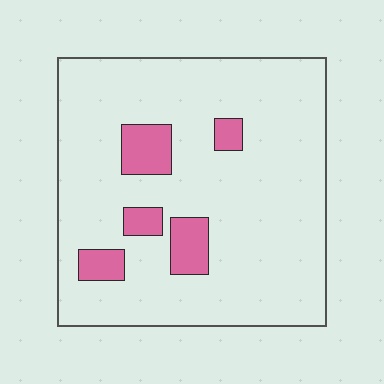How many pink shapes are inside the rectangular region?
5.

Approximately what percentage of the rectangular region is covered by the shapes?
Approximately 10%.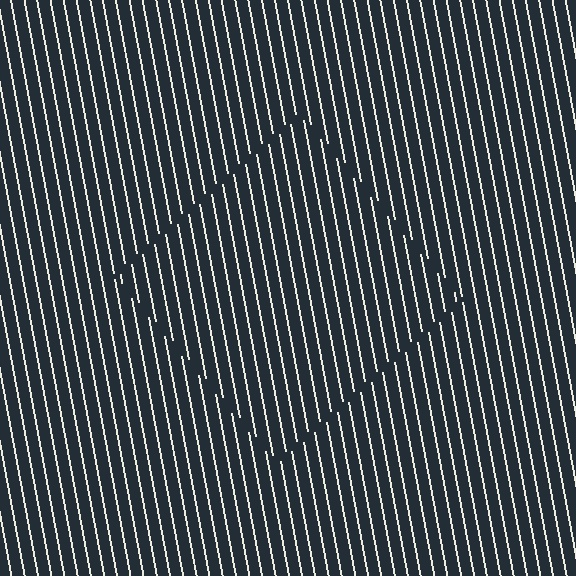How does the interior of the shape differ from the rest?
The interior of the shape contains the same grating, shifted by half a period — the contour is defined by the phase discontinuity where line-ends from the inner and outer gratings abut.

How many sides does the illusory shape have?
4 sides — the line-ends trace a square.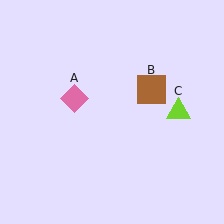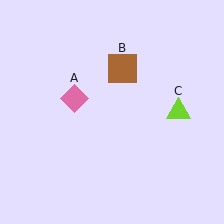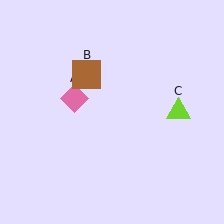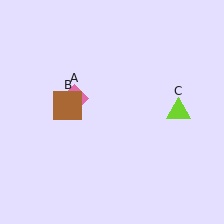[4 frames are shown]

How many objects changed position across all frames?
1 object changed position: brown square (object B).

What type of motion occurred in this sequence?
The brown square (object B) rotated counterclockwise around the center of the scene.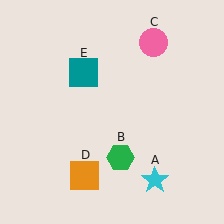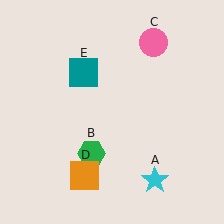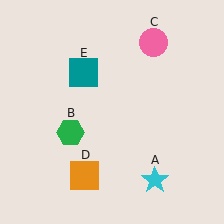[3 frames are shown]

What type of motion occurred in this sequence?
The green hexagon (object B) rotated clockwise around the center of the scene.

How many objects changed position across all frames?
1 object changed position: green hexagon (object B).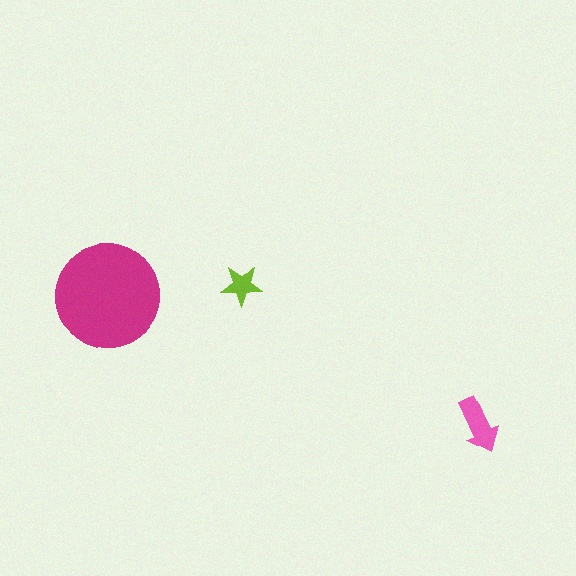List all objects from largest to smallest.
The magenta circle, the pink arrow, the lime star.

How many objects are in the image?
There are 3 objects in the image.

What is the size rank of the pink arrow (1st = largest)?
2nd.